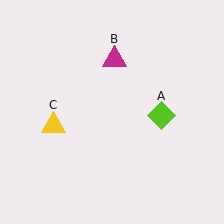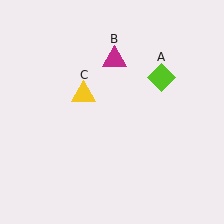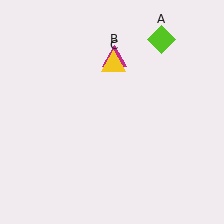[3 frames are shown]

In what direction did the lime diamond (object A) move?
The lime diamond (object A) moved up.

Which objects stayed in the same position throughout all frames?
Magenta triangle (object B) remained stationary.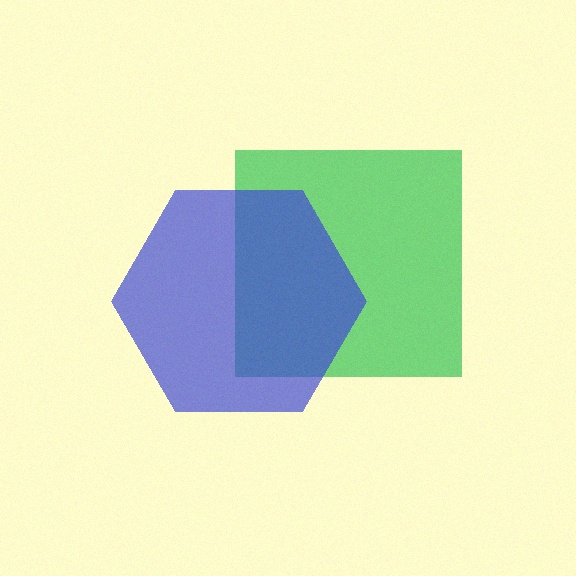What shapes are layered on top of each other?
The layered shapes are: a green square, a blue hexagon.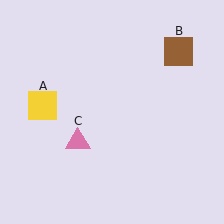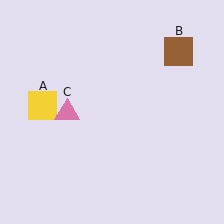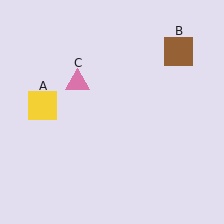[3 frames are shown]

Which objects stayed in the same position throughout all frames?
Yellow square (object A) and brown square (object B) remained stationary.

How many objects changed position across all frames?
1 object changed position: pink triangle (object C).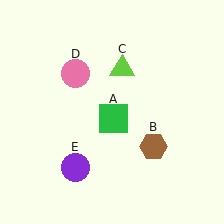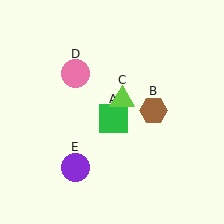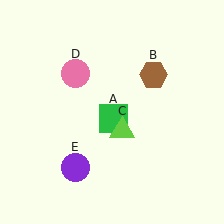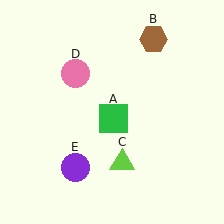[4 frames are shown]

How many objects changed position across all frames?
2 objects changed position: brown hexagon (object B), lime triangle (object C).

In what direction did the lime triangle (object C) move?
The lime triangle (object C) moved down.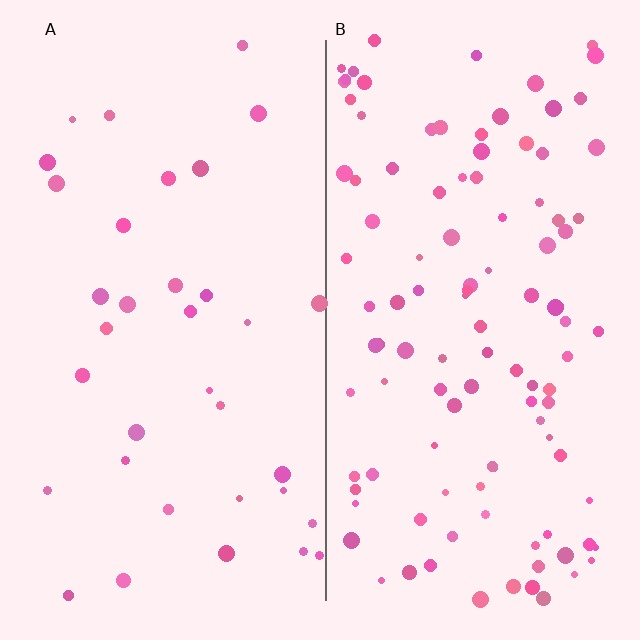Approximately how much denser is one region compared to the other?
Approximately 3.2× — region B over region A.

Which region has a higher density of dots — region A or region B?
B (the right).